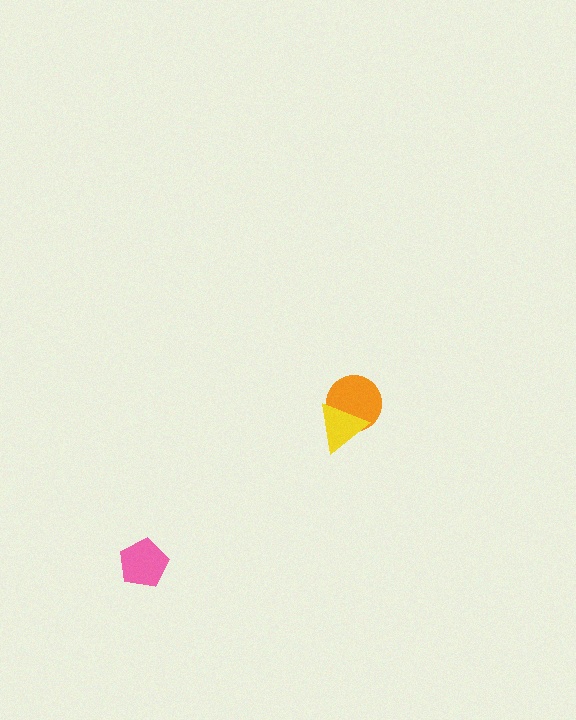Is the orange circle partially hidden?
Yes, it is partially covered by another shape.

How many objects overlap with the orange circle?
1 object overlaps with the orange circle.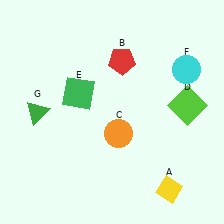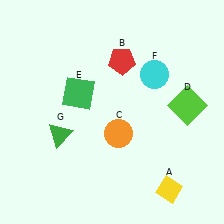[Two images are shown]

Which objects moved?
The objects that moved are: the cyan circle (F), the green triangle (G).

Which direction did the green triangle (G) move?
The green triangle (G) moved down.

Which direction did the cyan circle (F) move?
The cyan circle (F) moved left.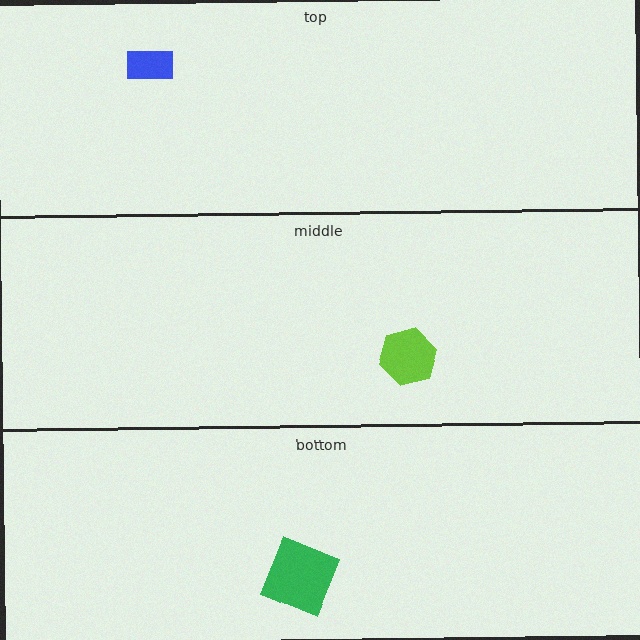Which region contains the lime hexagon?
The middle region.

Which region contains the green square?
The bottom region.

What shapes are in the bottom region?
The green square.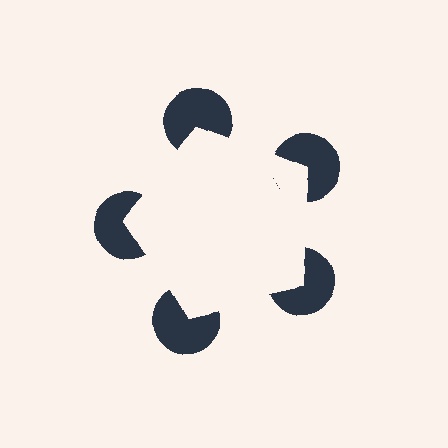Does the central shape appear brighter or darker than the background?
It typically appears slightly brighter than the background, even though no actual brightness change is drawn.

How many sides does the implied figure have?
5 sides.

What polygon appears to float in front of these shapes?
An illusory pentagon — its edges are inferred from the aligned wedge cuts in the pac-man discs, not physically drawn.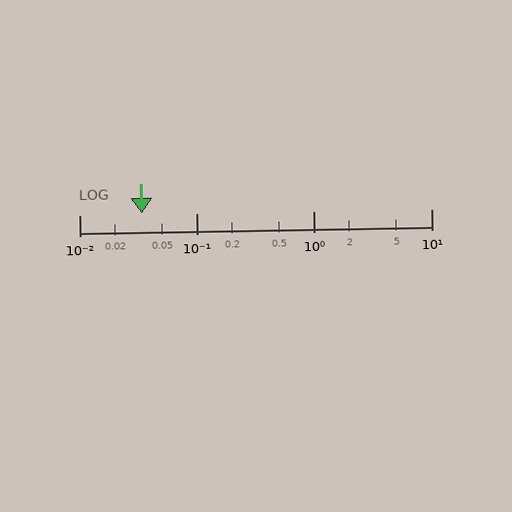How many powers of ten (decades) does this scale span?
The scale spans 3 decades, from 0.01 to 10.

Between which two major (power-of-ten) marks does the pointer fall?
The pointer is between 0.01 and 0.1.